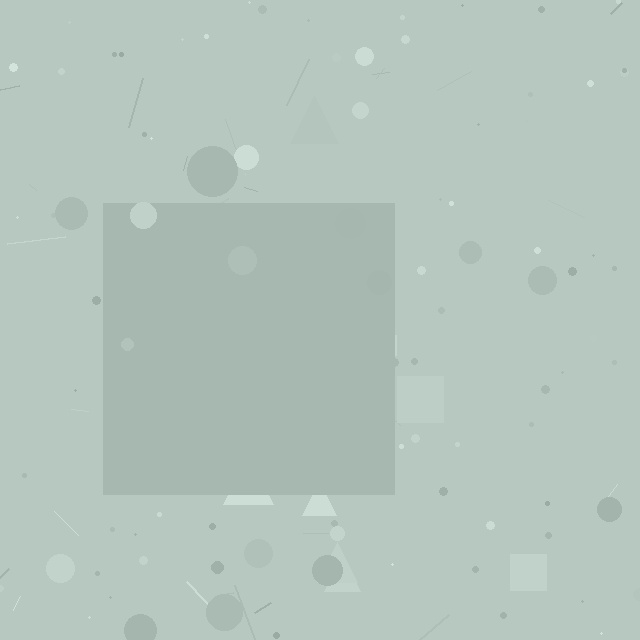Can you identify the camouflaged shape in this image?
The camouflaged shape is a square.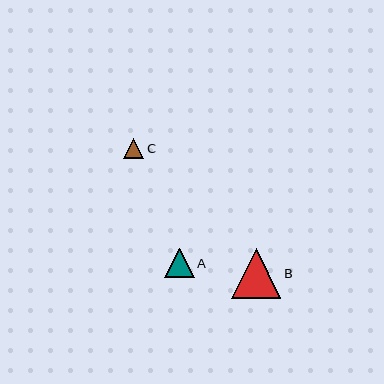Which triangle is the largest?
Triangle B is the largest with a size of approximately 49 pixels.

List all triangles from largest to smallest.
From largest to smallest: B, A, C.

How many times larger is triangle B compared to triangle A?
Triangle B is approximately 1.7 times the size of triangle A.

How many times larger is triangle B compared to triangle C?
Triangle B is approximately 2.4 times the size of triangle C.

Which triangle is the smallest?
Triangle C is the smallest with a size of approximately 20 pixels.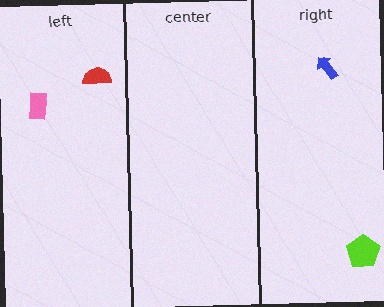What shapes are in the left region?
The red semicircle, the pink rectangle.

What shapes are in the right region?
The blue arrow, the lime pentagon.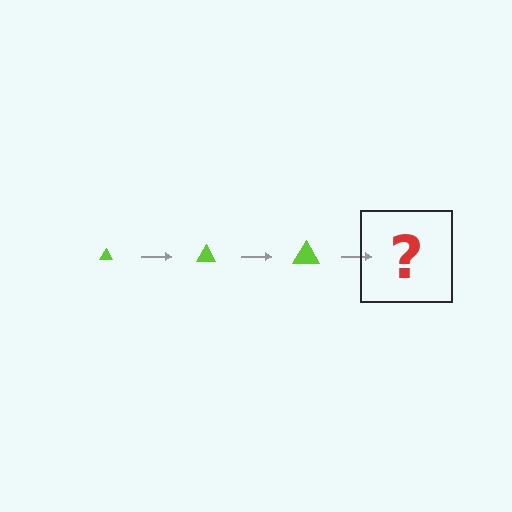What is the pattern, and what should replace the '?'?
The pattern is that the triangle gets progressively larger each step. The '?' should be a lime triangle, larger than the previous one.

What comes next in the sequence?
The next element should be a lime triangle, larger than the previous one.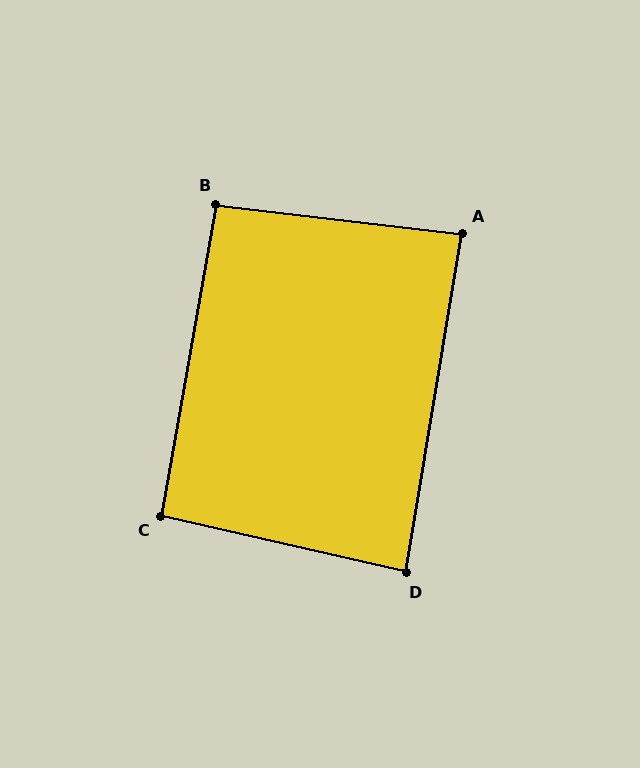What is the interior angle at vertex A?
Approximately 87 degrees (approximately right).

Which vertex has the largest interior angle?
B, at approximately 93 degrees.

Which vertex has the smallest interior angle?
D, at approximately 87 degrees.